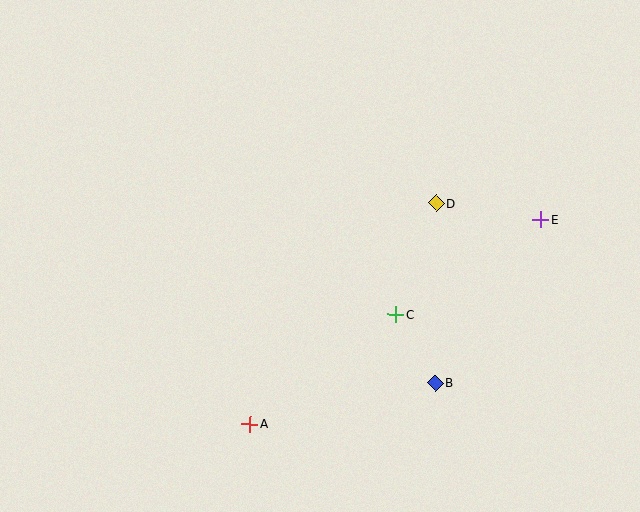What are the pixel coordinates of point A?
Point A is at (250, 424).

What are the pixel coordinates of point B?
Point B is at (436, 383).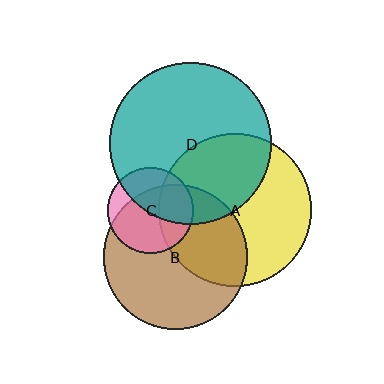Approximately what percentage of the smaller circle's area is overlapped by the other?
Approximately 15%.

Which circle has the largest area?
Circle D (teal).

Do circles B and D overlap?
Yes.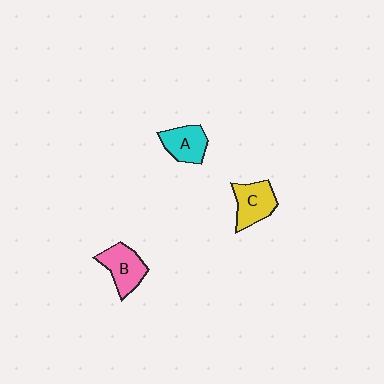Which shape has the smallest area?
Shape A (cyan).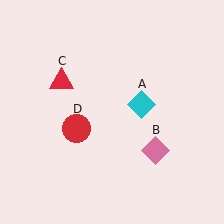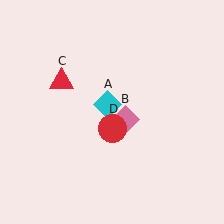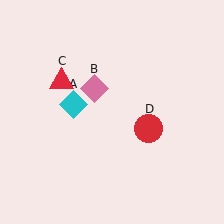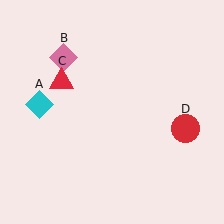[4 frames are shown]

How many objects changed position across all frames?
3 objects changed position: cyan diamond (object A), pink diamond (object B), red circle (object D).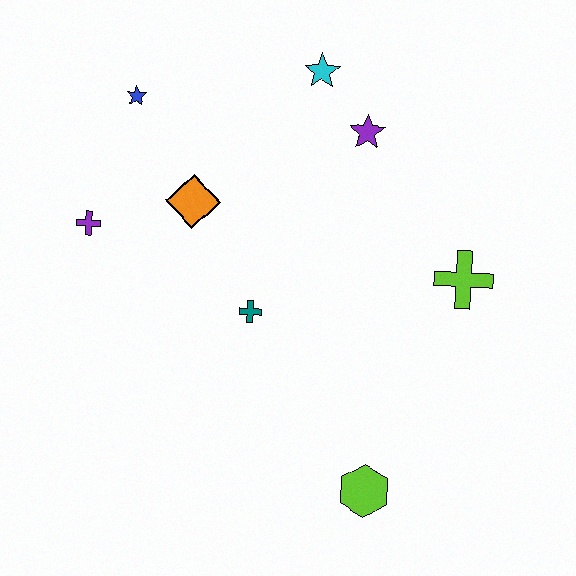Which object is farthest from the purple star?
The lime hexagon is farthest from the purple star.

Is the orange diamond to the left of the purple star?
Yes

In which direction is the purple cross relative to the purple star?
The purple cross is to the left of the purple star.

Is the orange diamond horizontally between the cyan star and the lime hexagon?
No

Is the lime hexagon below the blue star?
Yes